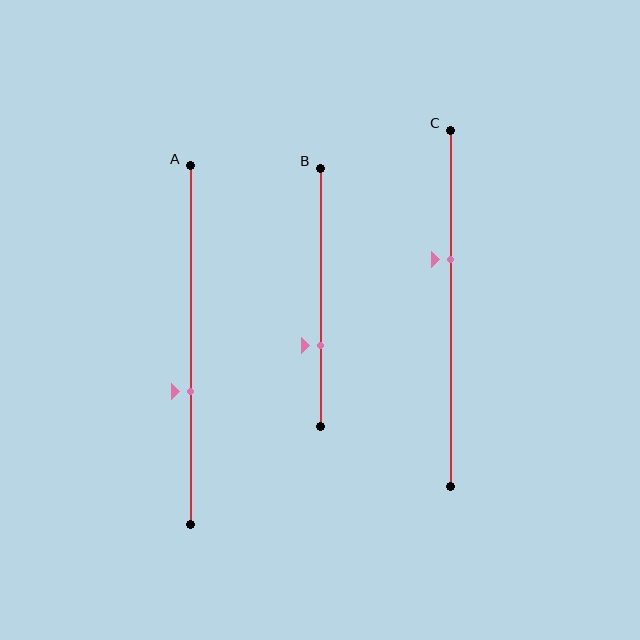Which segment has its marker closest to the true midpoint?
Segment A has its marker closest to the true midpoint.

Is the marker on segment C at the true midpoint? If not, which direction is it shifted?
No, the marker on segment C is shifted upward by about 14% of the segment length.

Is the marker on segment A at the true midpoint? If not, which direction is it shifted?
No, the marker on segment A is shifted downward by about 13% of the segment length.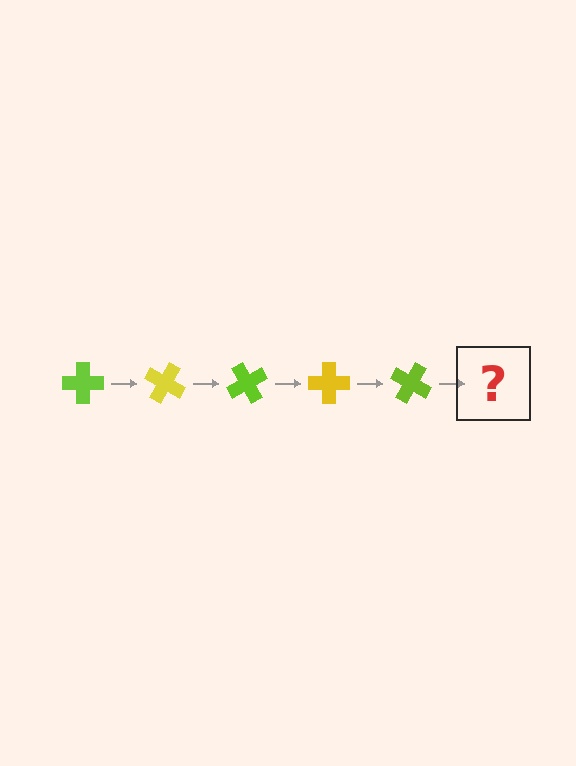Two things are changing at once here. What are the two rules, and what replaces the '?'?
The two rules are that it rotates 30 degrees each step and the color cycles through lime and yellow. The '?' should be a yellow cross, rotated 150 degrees from the start.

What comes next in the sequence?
The next element should be a yellow cross, rotated 150 degrees from the start.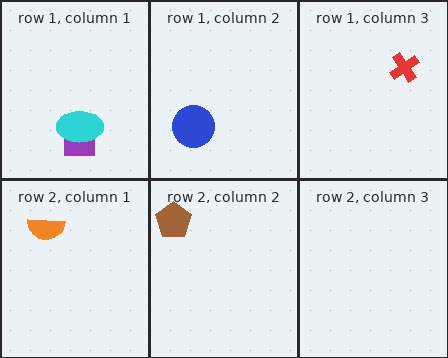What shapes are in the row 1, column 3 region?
The red cross.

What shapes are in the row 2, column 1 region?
The orange semicircle.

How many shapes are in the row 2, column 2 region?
1.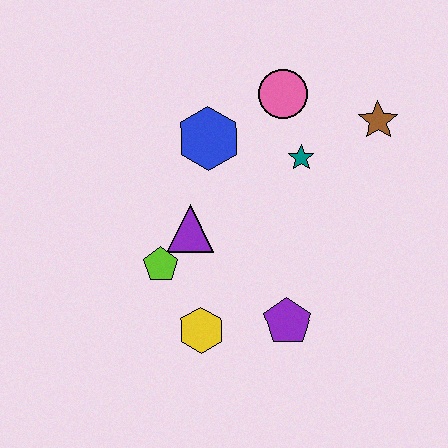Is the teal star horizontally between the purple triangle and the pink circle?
No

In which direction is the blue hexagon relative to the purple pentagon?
The blue hexagon is above the purple pentagon.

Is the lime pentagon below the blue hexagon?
Yes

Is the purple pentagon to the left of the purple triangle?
No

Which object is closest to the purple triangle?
The lime pentagon is closest to the purple triangle.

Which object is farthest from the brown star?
The yellow hexagon is farthest from the brown star.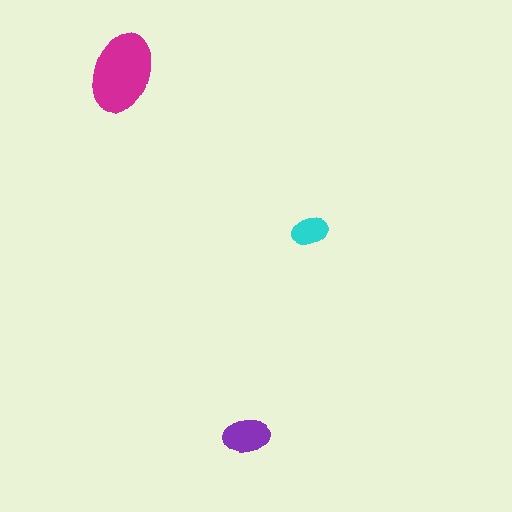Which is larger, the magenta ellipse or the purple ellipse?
The magenta one.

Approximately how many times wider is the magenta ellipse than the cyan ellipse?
About 2 times wider.